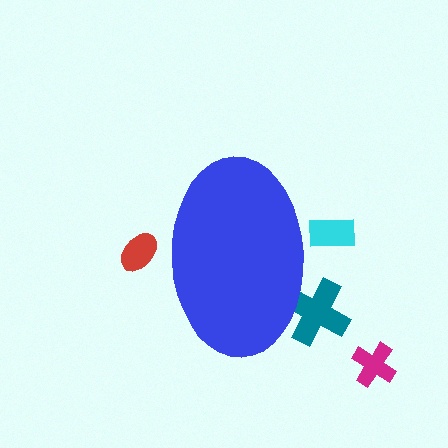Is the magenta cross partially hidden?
No, the magenta cross is fully visible.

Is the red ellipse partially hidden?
Yes, the red ellipse is partially hidden behind the blue ellipse.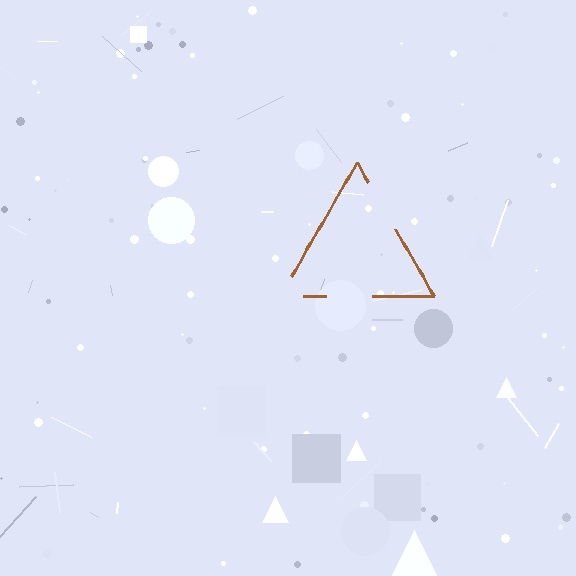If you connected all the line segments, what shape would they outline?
They would outline a triangle.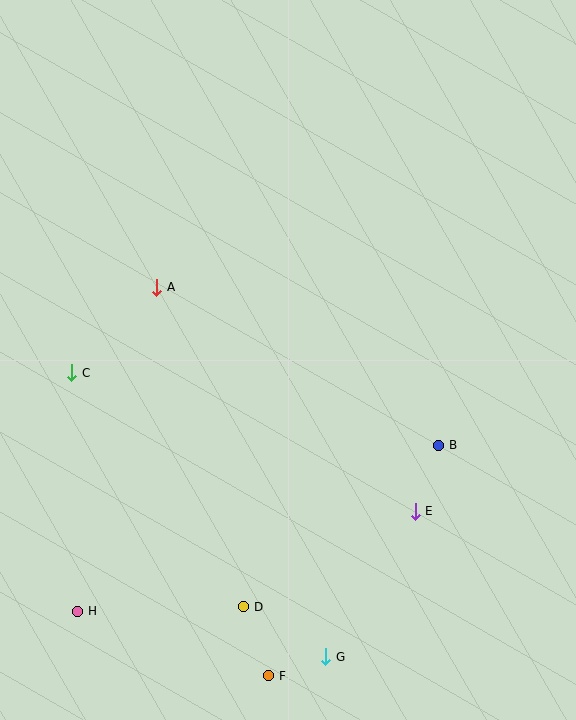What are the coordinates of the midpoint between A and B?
The midpoint between A and B is at (298, 366).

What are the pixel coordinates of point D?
Point D is at (244, 607).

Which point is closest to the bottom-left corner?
Point H is closest to the bottom-left corner.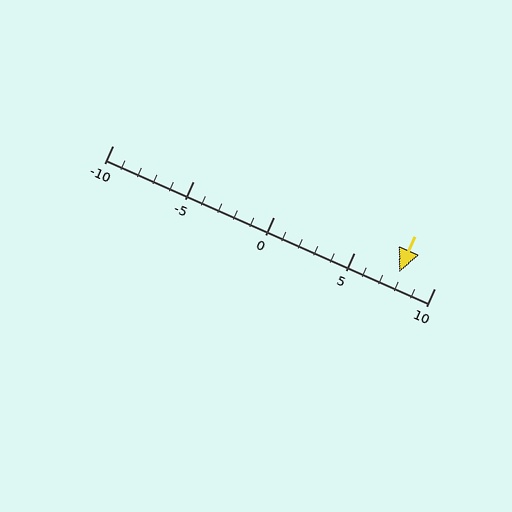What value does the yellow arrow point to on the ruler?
The yellow arrow points to approximately 8.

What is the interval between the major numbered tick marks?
The major tick marks are spaced 5 units apart.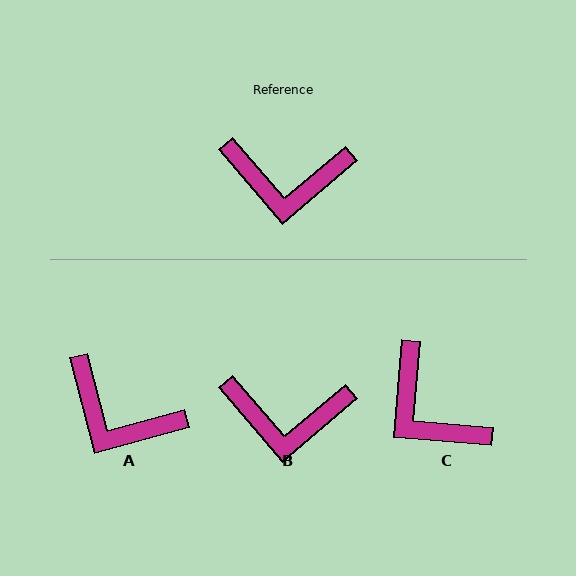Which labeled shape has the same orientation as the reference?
B.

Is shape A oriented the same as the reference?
No, it is off by about 25 degrees.